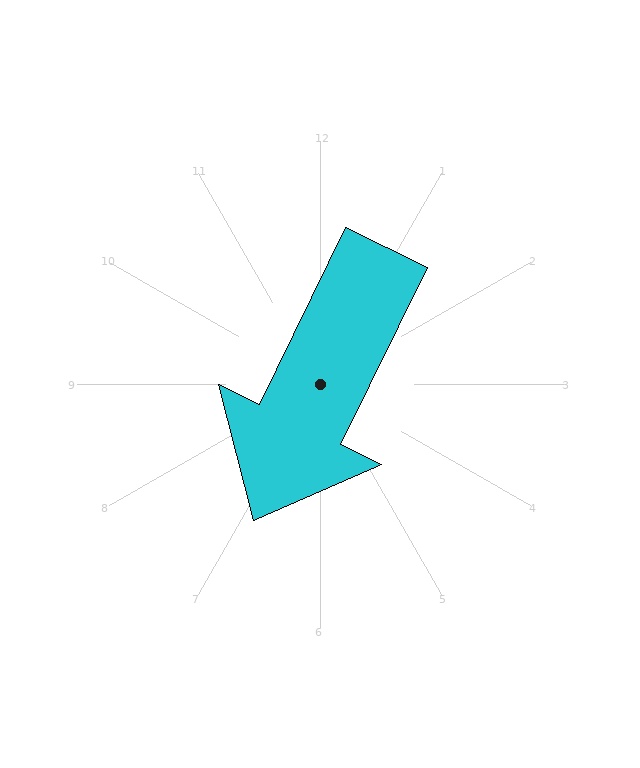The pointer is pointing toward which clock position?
Roughly 7 o'clock.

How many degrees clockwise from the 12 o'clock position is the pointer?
Approximately 206 degrees.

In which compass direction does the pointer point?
Southwest.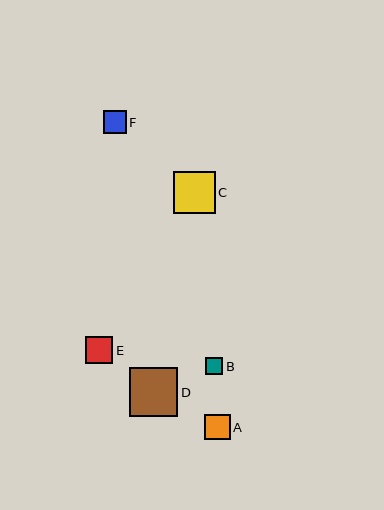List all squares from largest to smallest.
From largest to smallest: D, C, E, A, F, B.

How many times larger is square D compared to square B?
Square D is approximately 2.8 times the size of square B.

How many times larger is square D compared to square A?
Square D is approximately 1.9 times the size of square A.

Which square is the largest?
Square D is the largest with a size of approximately 48 pixels.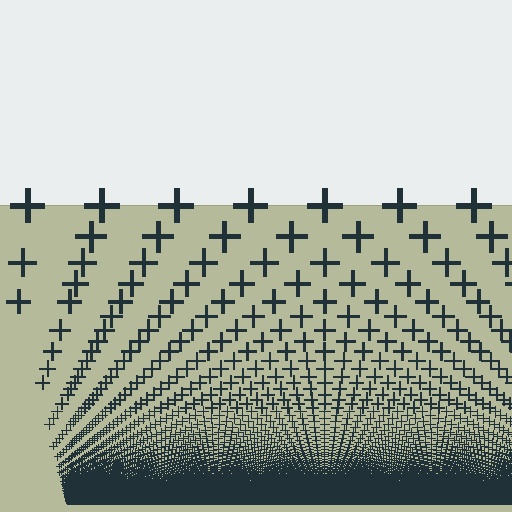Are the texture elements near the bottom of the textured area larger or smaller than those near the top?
Smaller. The gradient is inverted — elements near the bottom are smaller and denser.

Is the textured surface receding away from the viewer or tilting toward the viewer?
The surface appears to tilt toward the viewer. Texture elements get larger and sparser toward the top.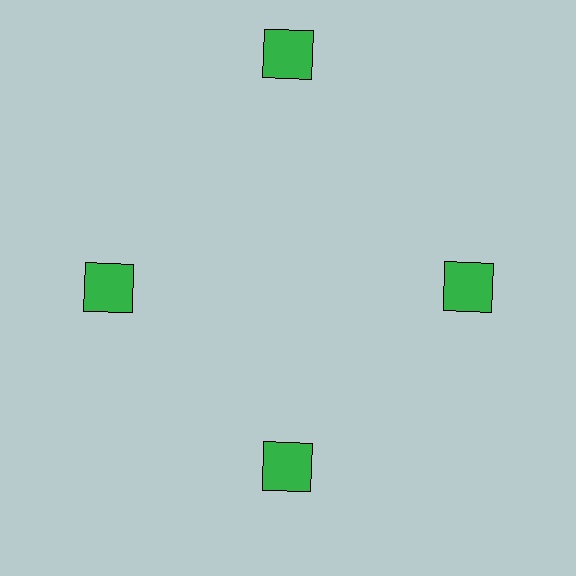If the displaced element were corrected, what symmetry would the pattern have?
It would have 4-fold rotational symmetry — the pattern would map onto itself every 90 degrees.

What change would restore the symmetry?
The symmetry would be restored by moving it inward, back onto the ring so that all 4 squares sit at equal angles and equal distance from the center.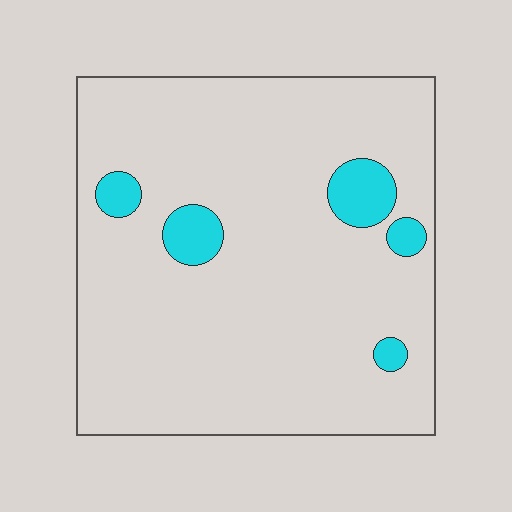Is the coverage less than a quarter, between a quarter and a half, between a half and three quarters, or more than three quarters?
Less than a quarter.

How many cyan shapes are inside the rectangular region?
5.